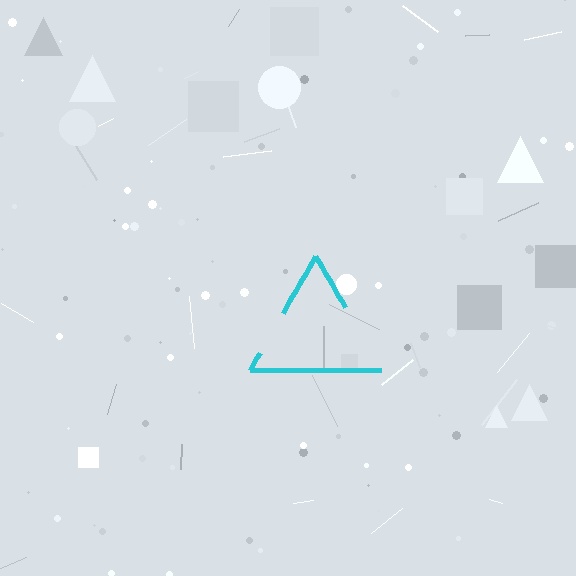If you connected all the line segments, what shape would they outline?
They would outline a triangle.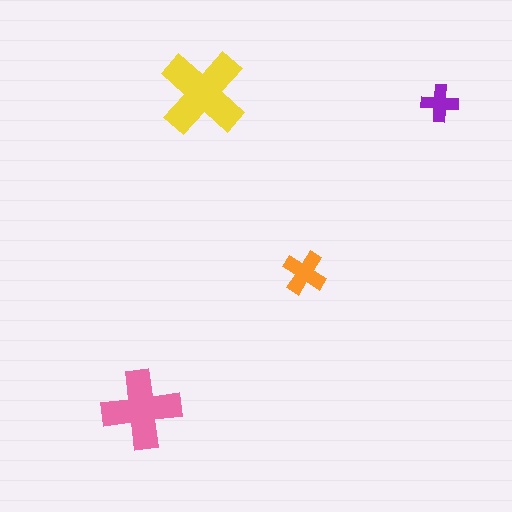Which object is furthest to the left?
The pink cross is leftmost.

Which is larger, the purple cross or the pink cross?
The pink one.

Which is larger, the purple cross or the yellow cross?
The yellow one.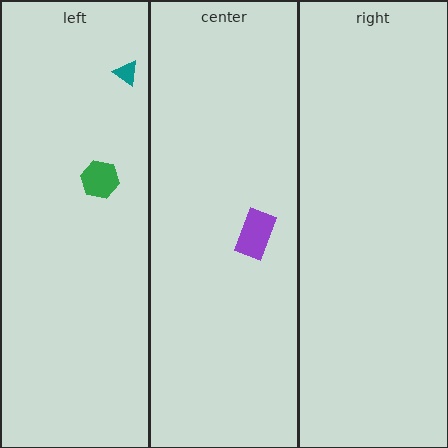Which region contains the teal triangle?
The left region.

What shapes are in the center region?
The purple rectangle.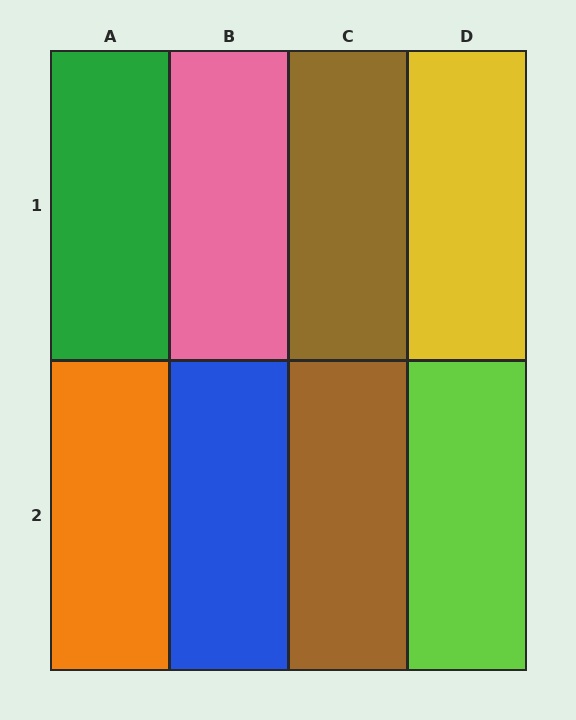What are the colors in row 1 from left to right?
Green, pink, brown, yellow.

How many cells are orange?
1 cell is orange.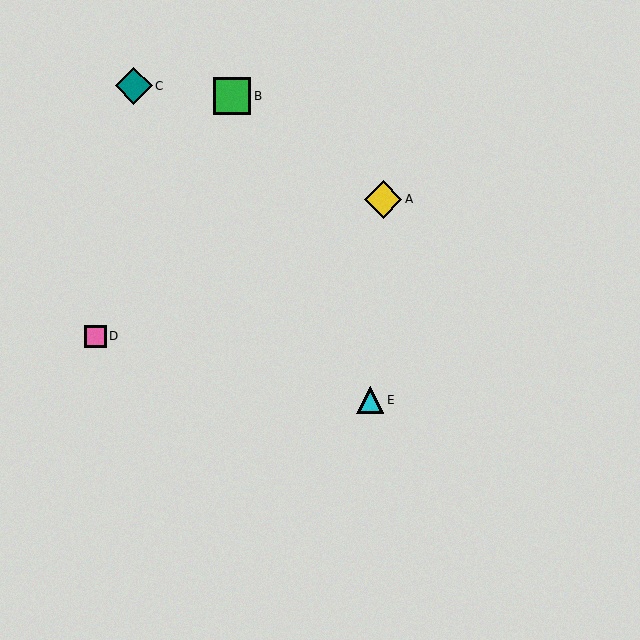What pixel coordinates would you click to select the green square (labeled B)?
Click at (232, 96) to select the green square B.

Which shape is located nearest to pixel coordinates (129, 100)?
The teal diamond (labeled C) at (134, 86) is nearest to that location.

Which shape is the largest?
The yellow diamond (labeled A) is the largest.